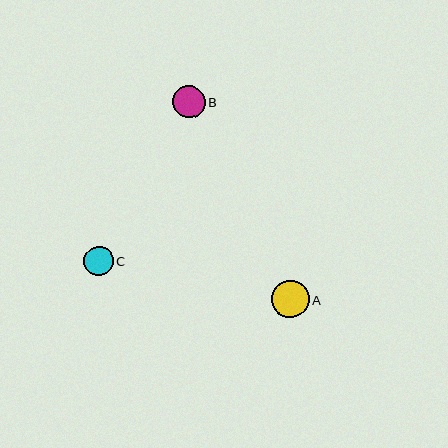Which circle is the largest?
Circle A is the largest with a size of approximately 38 pixels.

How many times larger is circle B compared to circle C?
Circle B is approximately 1.1 times the size of circle C.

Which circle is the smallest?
Circle C is the smallest with a size of approximately 29 pixels.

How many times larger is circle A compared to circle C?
Circle A is approximately 1.3 times the size of circle C.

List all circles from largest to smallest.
From largest to smallest: A, B, C.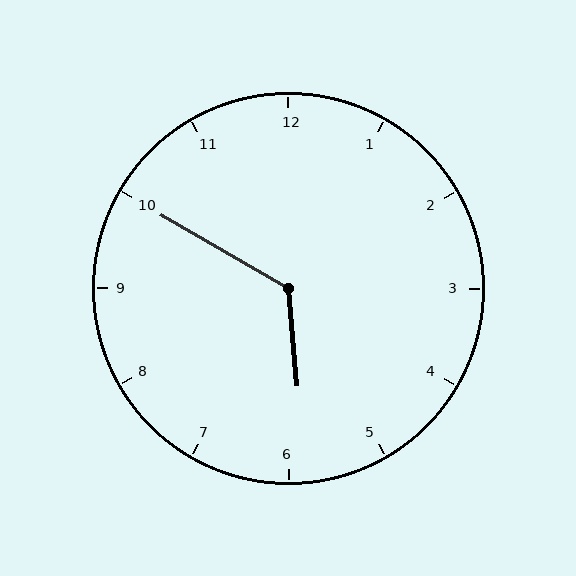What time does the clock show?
5:50.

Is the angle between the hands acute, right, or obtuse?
It is obtuse.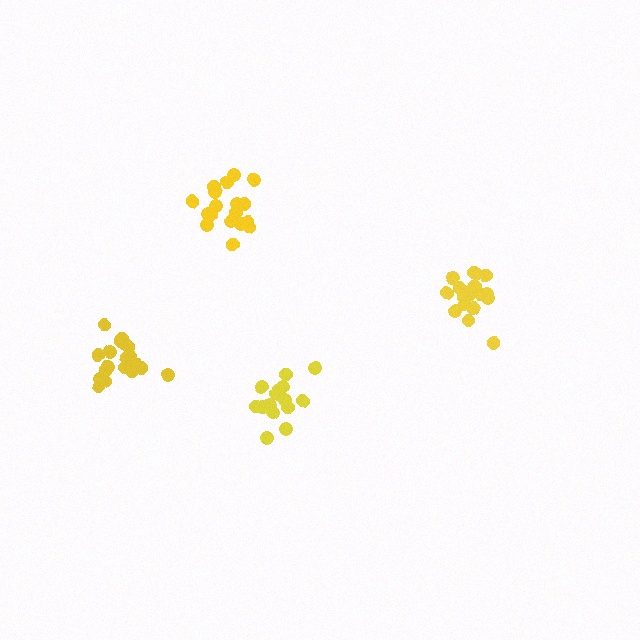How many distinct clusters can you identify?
There are 4 distinct clusters.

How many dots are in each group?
Group 1: 16 dots, Group 2: 18 dots, Group 3: 20 dots, Group 4: 20 dots (74 total).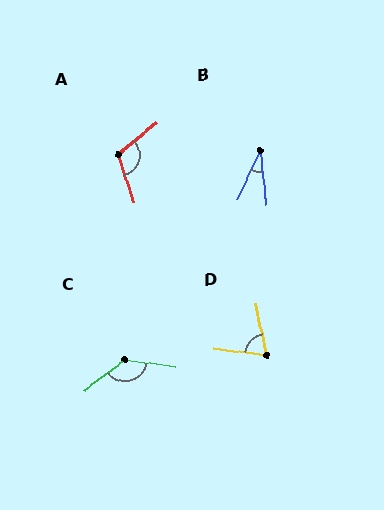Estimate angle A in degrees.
Approximately 111 degrees.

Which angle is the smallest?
B, at approximately 31 degrees.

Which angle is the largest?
C, at approximately 136 degrees.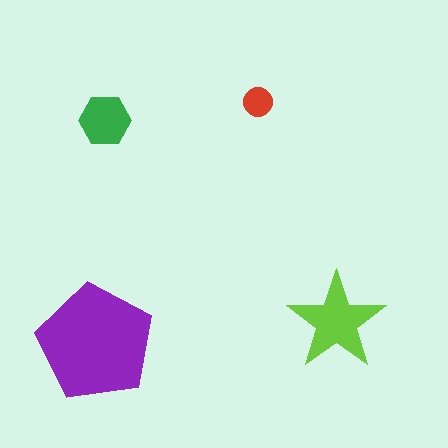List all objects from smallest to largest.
The red circle, the green hexagon, the lime star, the purple pentagon.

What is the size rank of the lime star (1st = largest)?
2nd.